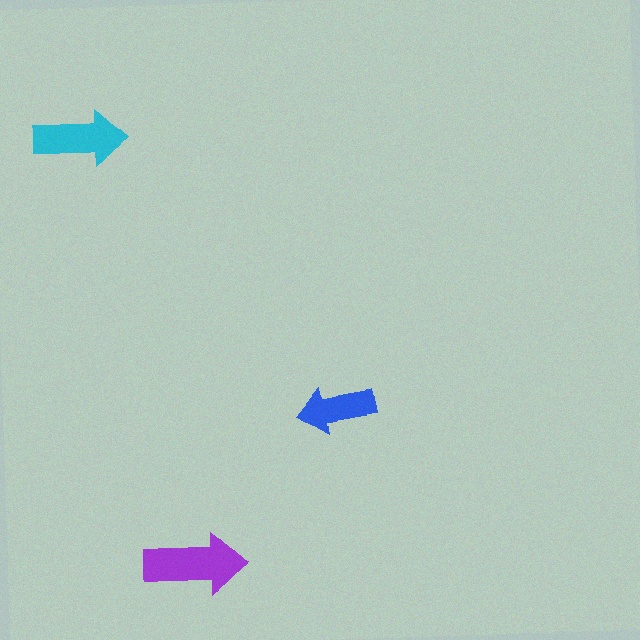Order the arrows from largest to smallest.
the purple one, the cyan one, the blue one.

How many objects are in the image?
There are 3 objects in the image.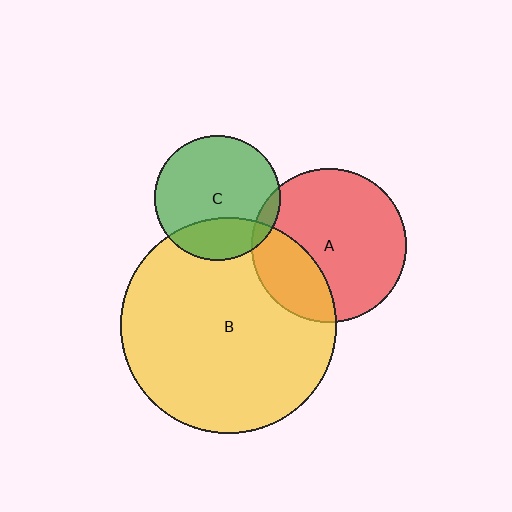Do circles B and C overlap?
Yes.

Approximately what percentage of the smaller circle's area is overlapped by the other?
Approximately 25%.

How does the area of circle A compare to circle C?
Approximately 1.5 times.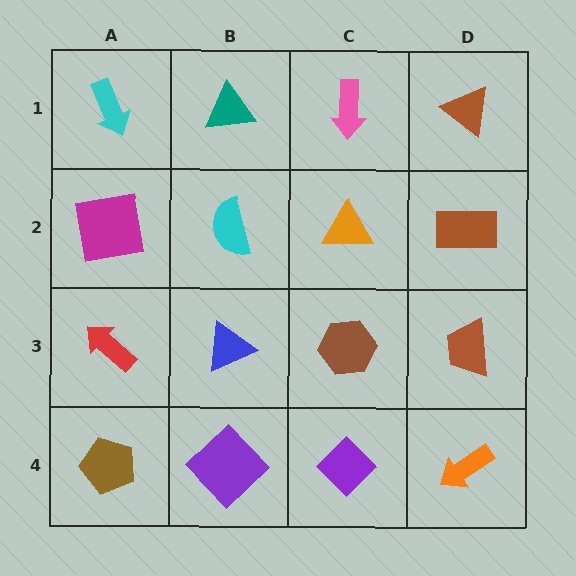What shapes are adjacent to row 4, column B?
A blue triangle (row 3, column B), a brown pentagon (row 4, column A), a purple diamond (row 4, column C).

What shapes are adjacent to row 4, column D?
A brown trapezoid (row 3, column D), a purple diamond (row 4, column C).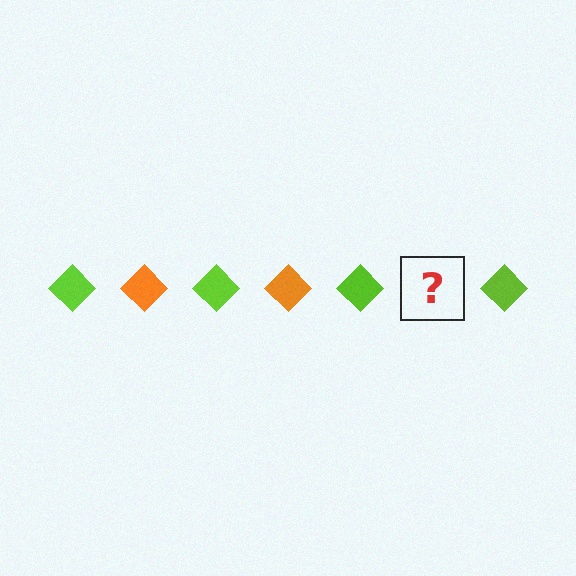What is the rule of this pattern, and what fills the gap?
The rule is that the pattern cycles through lime, orange diamonds. The gap should be filled with an orange diamond.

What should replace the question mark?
The question mark should be replaced with an orange diamond.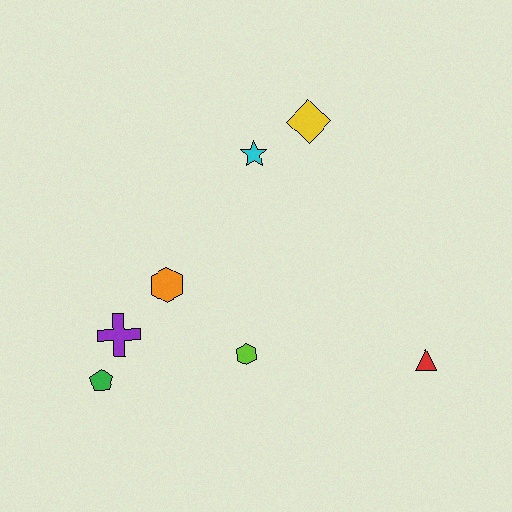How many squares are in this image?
There are no squares.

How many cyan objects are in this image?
There is 1 cyan object.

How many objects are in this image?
There are 7 objects.